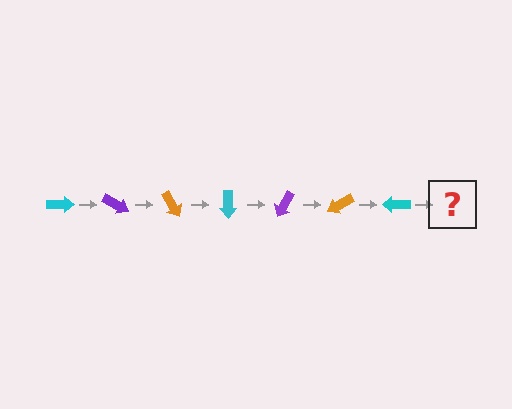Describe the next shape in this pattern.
It should be a purple arrow, rotated 210 degrees from the start.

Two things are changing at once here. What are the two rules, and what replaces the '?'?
The two rules are that it rotates 30 degrees each step and the color cycles through cyan, purple, and orange. The '?' should be a purple arrow, rotated 210 degrees from the start.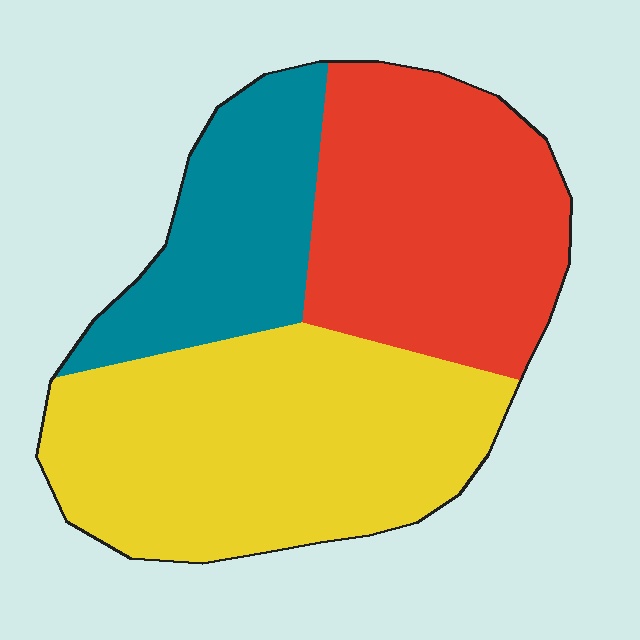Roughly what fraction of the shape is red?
Red covers around 35% of the shape.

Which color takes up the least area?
Teal, at roughly 20%.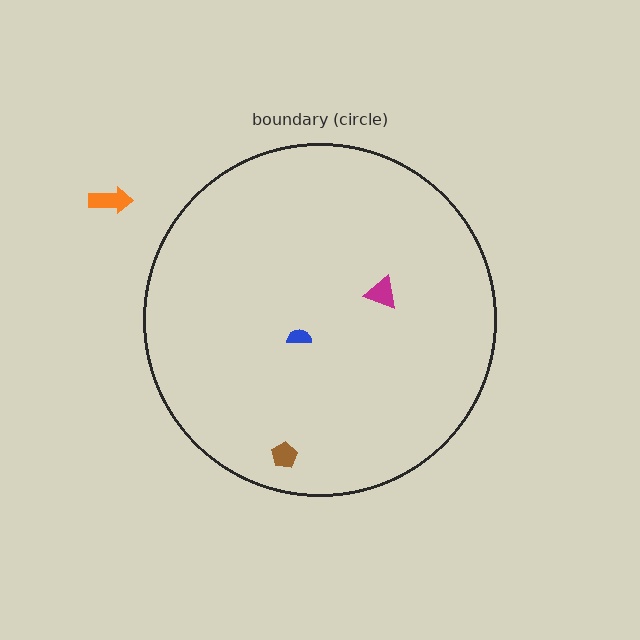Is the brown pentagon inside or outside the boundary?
Inside.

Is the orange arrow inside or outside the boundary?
Outside.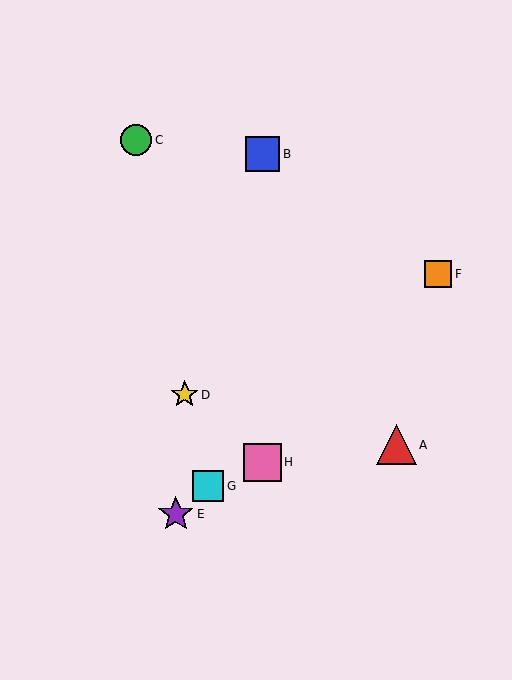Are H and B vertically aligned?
Yes, both are at x≈262.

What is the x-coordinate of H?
Object H is at x≈262.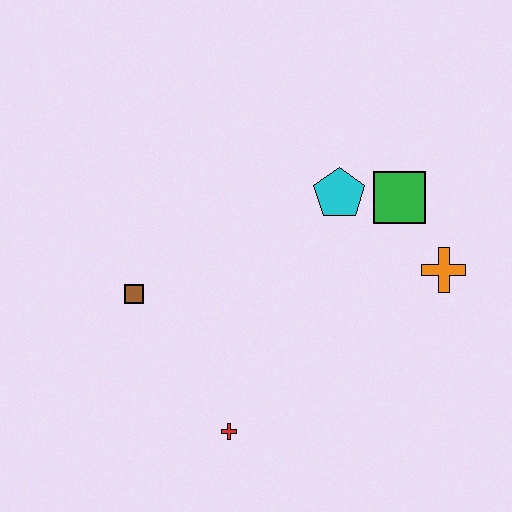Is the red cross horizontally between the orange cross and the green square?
No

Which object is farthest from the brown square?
The orange cross is farthest from the brown square.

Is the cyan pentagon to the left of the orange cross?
Yes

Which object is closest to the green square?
The cyan pentagon is closest to the green square.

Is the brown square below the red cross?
No